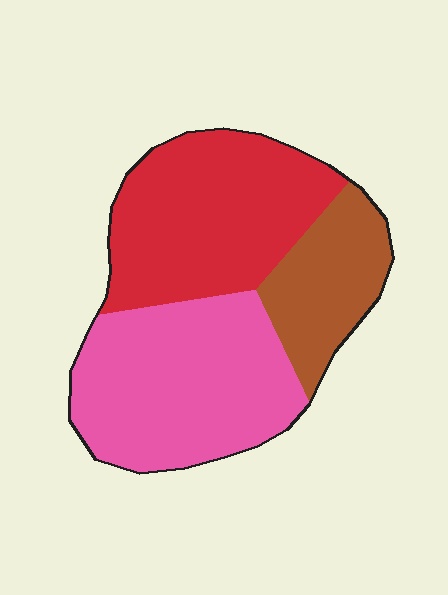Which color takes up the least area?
Brown, at roughly 20%.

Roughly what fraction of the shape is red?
Red covers around 40% of the shape.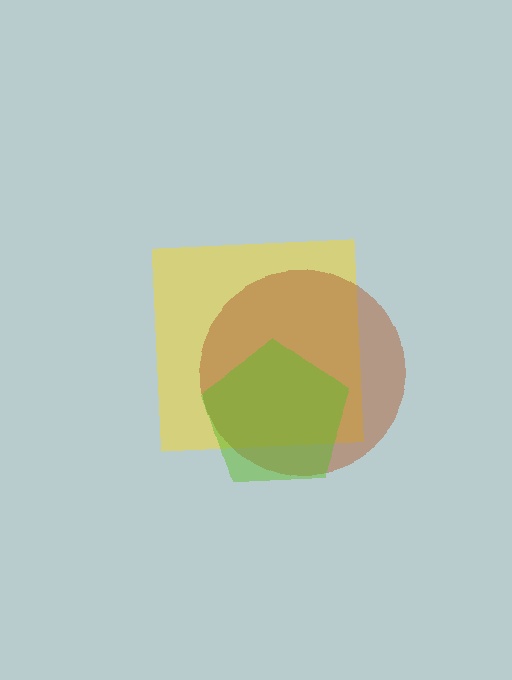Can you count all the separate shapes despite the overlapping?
Yes, there are 3 separate shapes.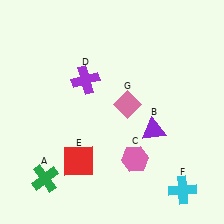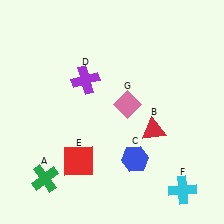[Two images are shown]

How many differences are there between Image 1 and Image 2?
There are 2 differences between the two images.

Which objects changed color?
B changed from purple to red. C changed from pink to blue.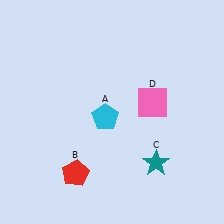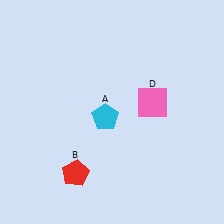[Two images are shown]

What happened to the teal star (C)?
The teal star (C) was removed in Image 2. It was in the bottom-right area of Image 1.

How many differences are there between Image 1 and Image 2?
There is 1 difference between the two images.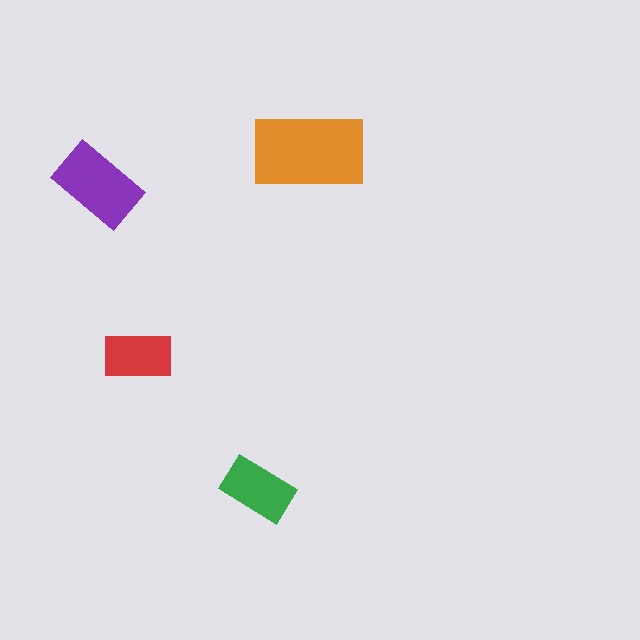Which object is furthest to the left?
The purple rectangle is leftmost.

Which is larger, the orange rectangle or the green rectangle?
The orange one.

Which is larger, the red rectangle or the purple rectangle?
The purple one.